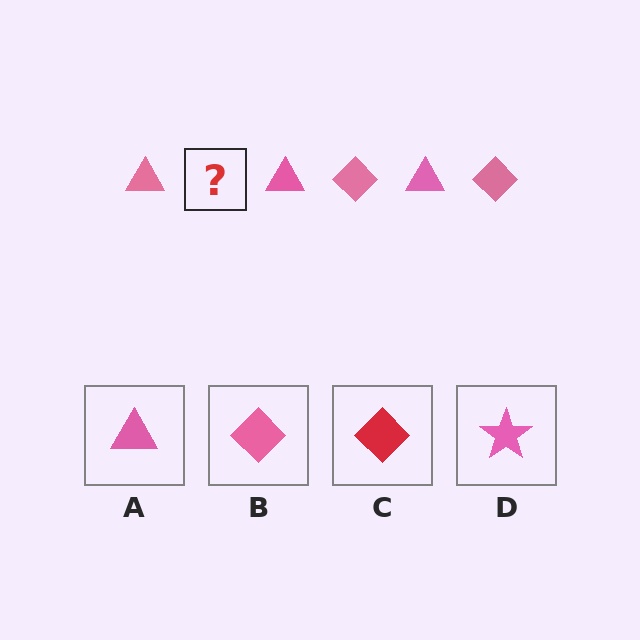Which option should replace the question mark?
Option B.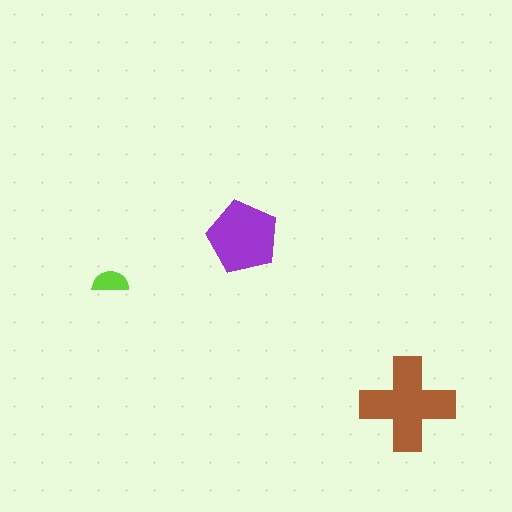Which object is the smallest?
The lime semicircle.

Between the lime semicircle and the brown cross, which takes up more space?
The brown cross.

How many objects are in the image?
There are 3 objects in the image.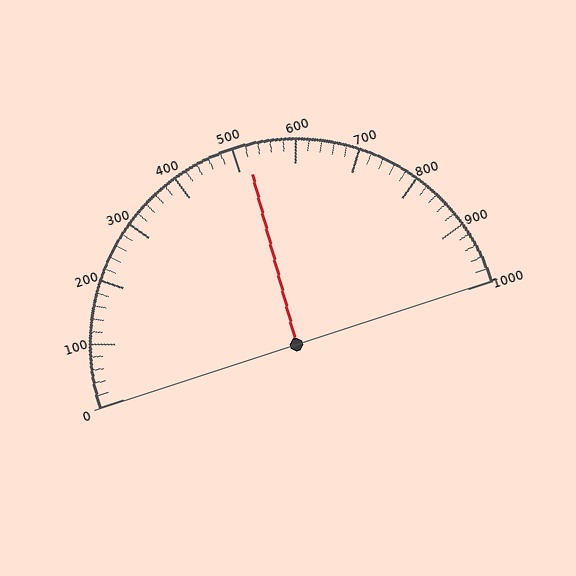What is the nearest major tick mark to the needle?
The nearest major tick mark is 500.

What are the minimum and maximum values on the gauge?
The gauge ranges from 0 to 1000.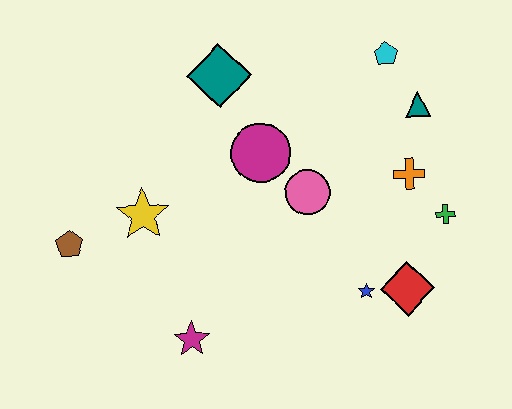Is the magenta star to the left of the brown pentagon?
No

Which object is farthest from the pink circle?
The brown pentagon is farthest from the pink circle.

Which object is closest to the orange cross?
The green cross is closest to the orange cross.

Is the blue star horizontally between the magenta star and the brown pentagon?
No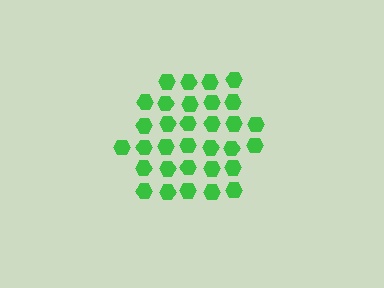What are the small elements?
The small elements are hexagons.